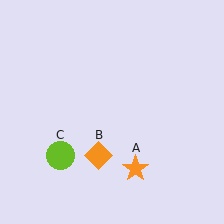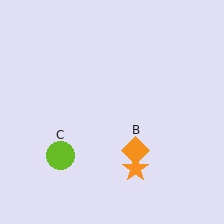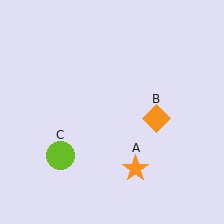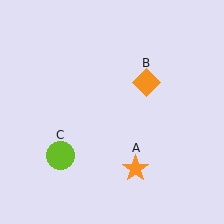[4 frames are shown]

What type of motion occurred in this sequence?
The orange diamond (object B) rotated counterclockwise around the center of the scene.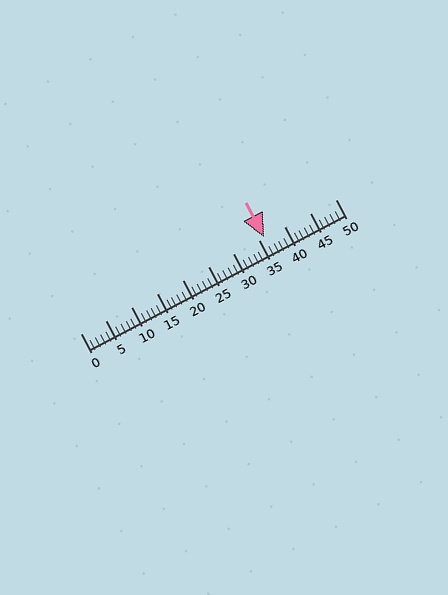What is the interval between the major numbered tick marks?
The major tick marks are spaced 5 units apart.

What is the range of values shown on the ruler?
The ruler shows values from 0 to 50.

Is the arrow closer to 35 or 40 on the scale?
The arrow is closer to 35.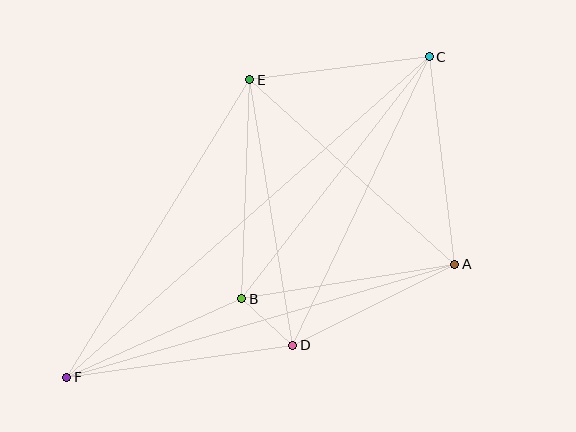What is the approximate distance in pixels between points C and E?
The distance between C and E is approximately 181 pixels.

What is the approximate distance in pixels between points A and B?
The distance between A and B is approximately 215 pixels.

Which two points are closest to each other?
Points B and D are closest to each other.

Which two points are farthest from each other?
Points C and F are farthest from each other.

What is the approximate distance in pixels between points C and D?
The distance between C and D is approximately 320 pixels.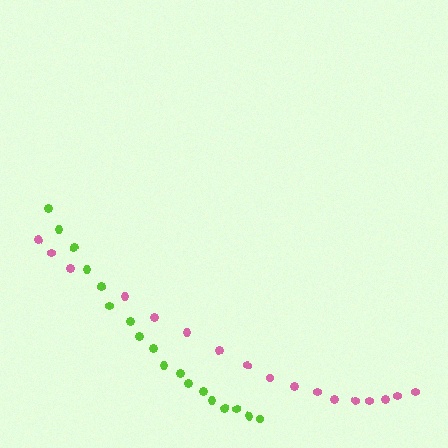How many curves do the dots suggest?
There are 2 distinct paths.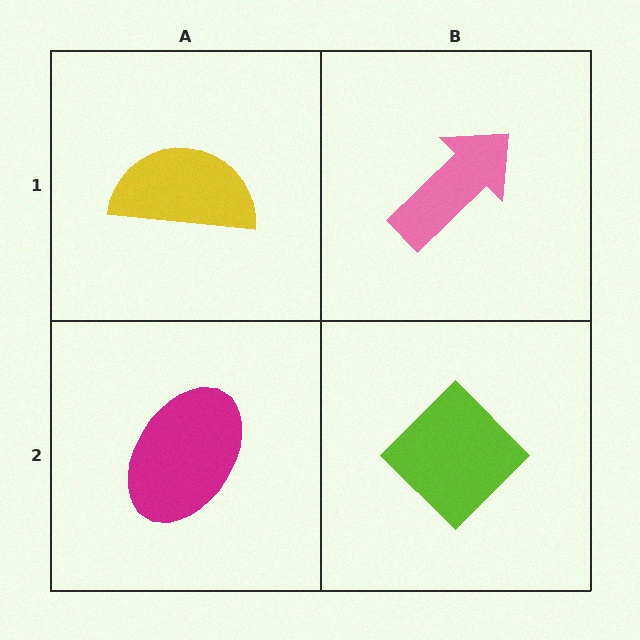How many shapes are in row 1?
2 shapes.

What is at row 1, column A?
A yellow semicircle.